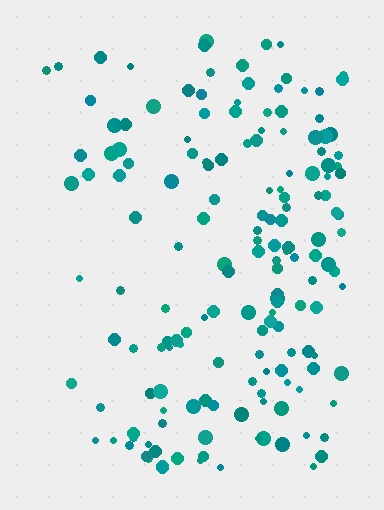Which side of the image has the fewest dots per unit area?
The left.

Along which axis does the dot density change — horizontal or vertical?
Horizontal.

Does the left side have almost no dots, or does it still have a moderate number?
Still a moderate number, just noticeably fewer than the right.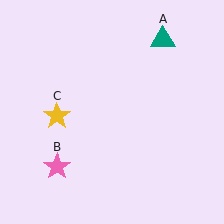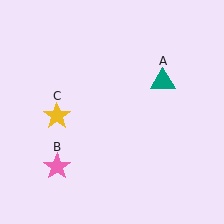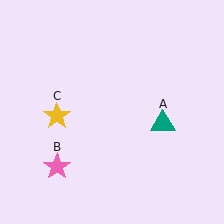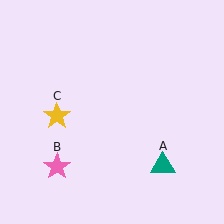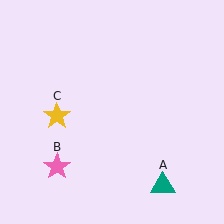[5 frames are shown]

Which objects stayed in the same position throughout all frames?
Pink star (object B) and yellow star (object C) remained stationary.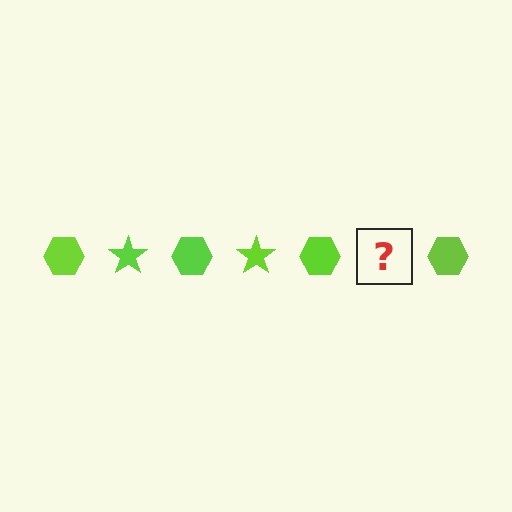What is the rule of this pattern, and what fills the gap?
The rule is that the pattern cycles through hexagon, star shapes in lime. The gap should be filled with a lime star.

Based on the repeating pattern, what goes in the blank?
The blank should be a lime star.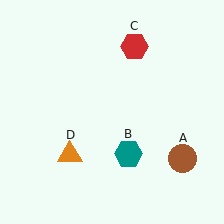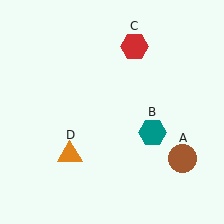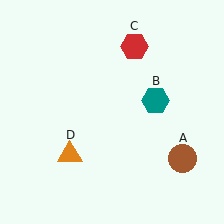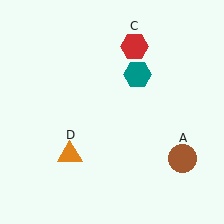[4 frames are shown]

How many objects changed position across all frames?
1 object changed position: teal hexagon (object B).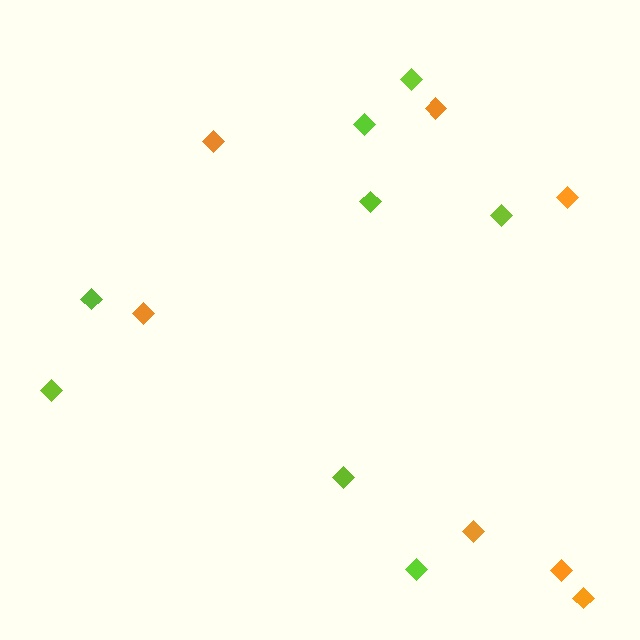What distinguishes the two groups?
There are 2 groups: one group of lime diamonds (8) and one group of orange diamonds (7).